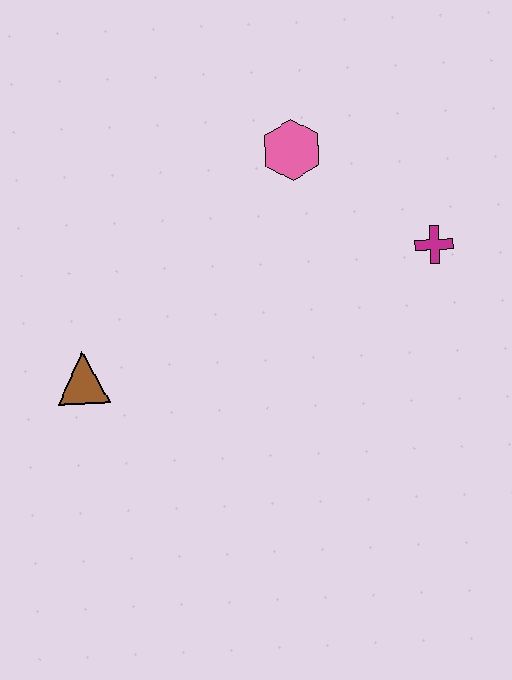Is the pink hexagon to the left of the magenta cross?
Yes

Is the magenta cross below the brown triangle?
No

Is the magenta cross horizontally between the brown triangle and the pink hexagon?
No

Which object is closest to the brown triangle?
The pink hexagon is closest to the brown triangle.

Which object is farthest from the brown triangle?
The magenta cross is farthest from the brown triangle.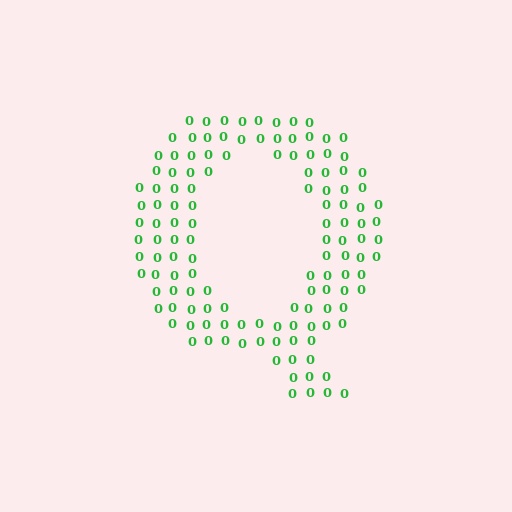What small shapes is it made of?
It is made of small digit 0's.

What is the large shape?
The large shape is the letter Q.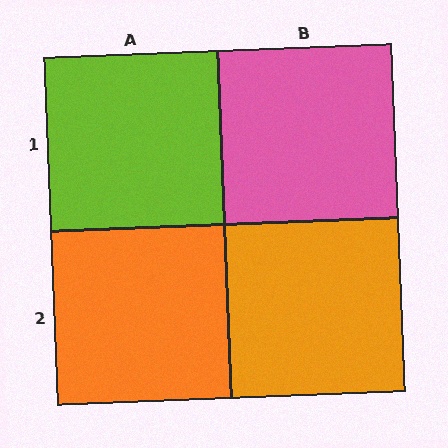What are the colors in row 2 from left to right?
Orange, orange.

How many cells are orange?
2 cells are orange.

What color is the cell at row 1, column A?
Lime.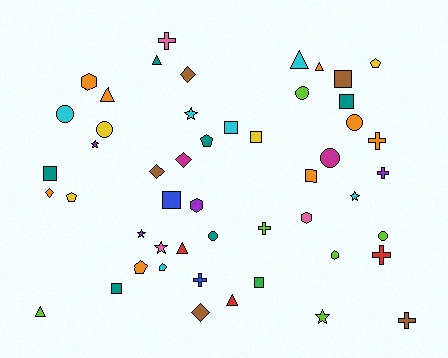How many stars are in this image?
There are 6 stars.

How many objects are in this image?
There are 50 objects.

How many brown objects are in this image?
There are 5 brown objects.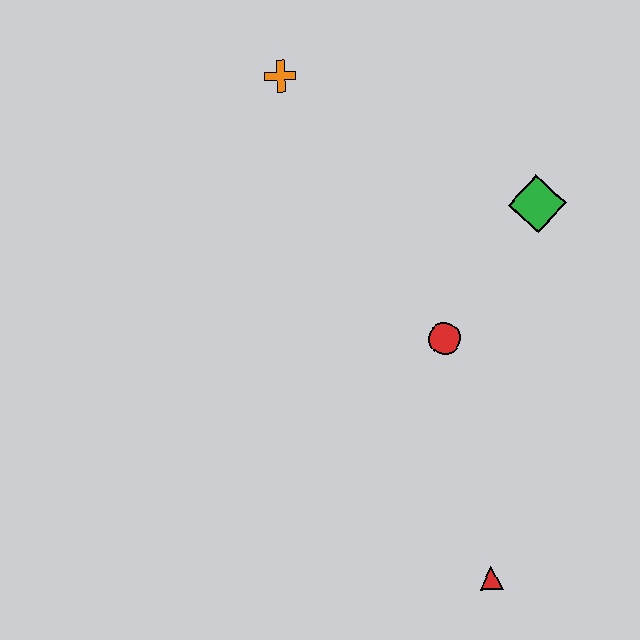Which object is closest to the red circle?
The green diamond is closest to the red circle.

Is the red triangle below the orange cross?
Yes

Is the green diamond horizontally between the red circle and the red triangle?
No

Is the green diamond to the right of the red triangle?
Yes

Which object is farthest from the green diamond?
The red triangle is farthest from the green diamond.